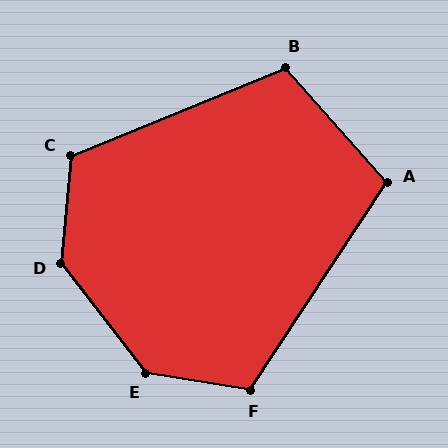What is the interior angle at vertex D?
Approximately 137 degrees (obtuse).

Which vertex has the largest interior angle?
E, at approximately 137 degrees.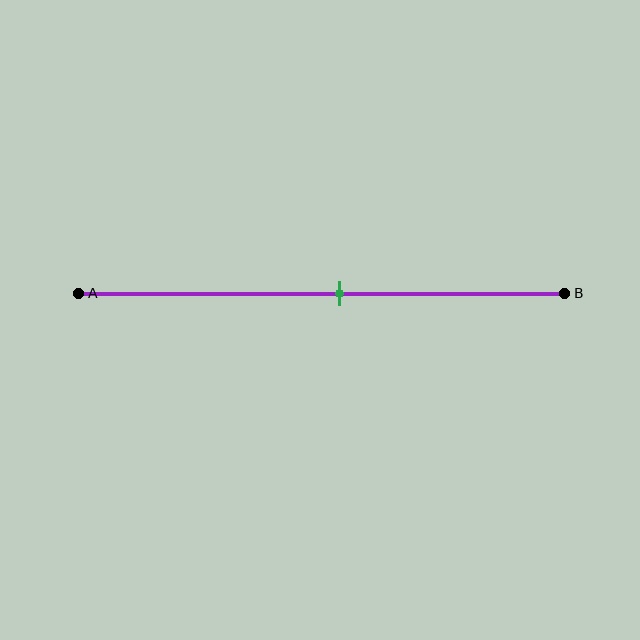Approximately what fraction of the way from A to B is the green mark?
The green mark is approximately 55% of the way from A to B.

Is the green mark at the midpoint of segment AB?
No, the mark is at about 55% from A, not at the 50% midpoint.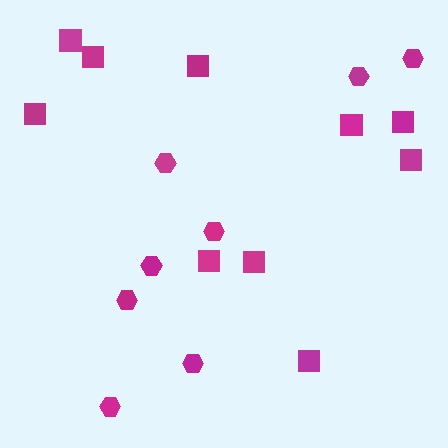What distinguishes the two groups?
There are 2 groups: one group of hexagons (8) and one group of squares (10).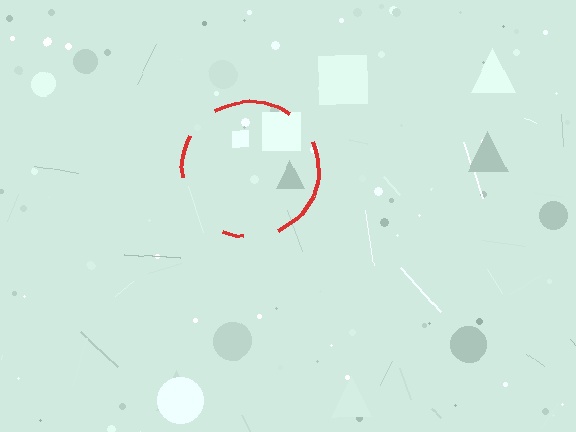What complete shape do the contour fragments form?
The contour fragments form a circle.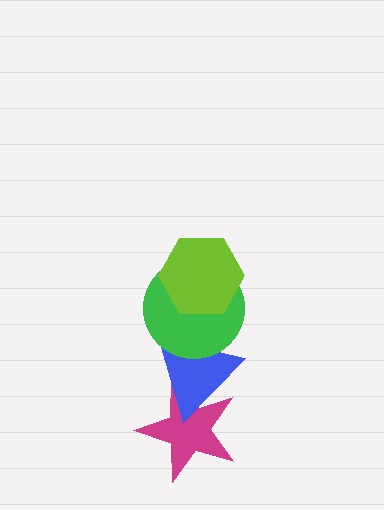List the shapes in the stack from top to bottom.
From top to bottom: the lime hexagon, the green circle, the blue triangle, the magenta star.